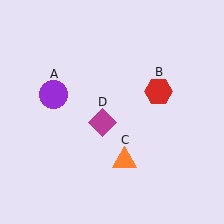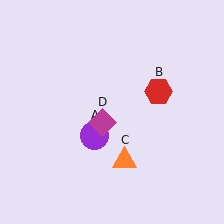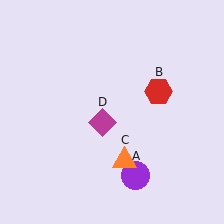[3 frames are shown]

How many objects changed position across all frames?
1 object changed position: purple circle (object A).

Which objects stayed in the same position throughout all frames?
Red hexagon (object B) and orange triangle (object C) and magenta diamond (object D) remained stationary.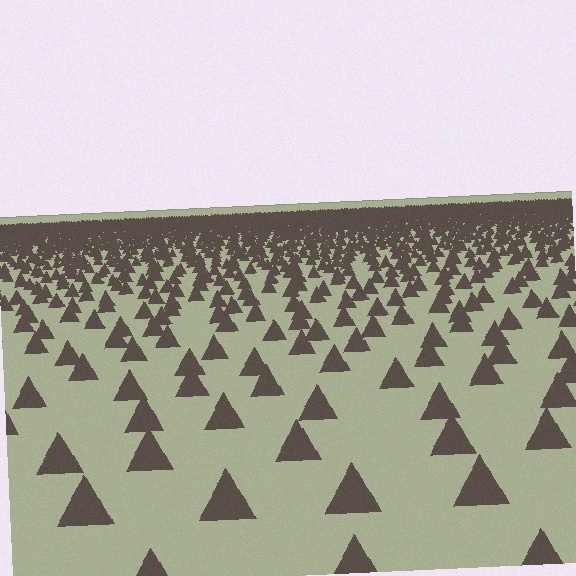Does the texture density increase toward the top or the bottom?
Density increases toward the top.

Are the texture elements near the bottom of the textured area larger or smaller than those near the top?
Larger. Near the bottom, elements are closer to the viewer and appear at a bigger on-screen size.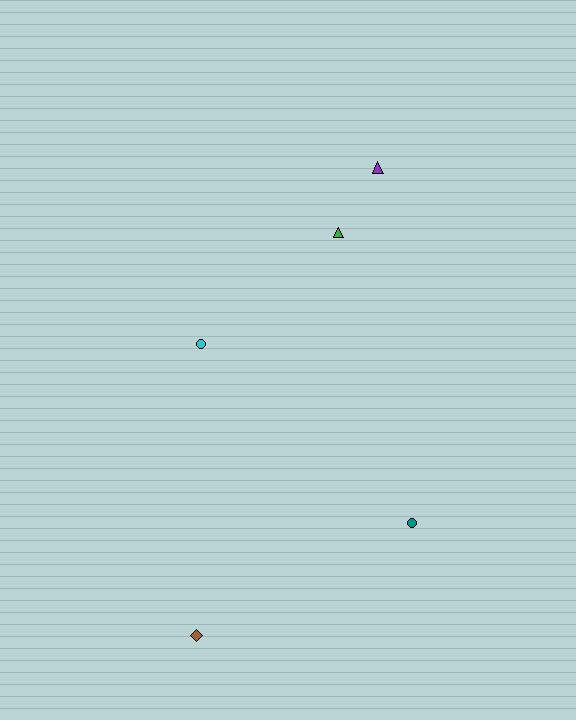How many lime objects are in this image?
There are no lime objects.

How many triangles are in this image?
There are 2 triangles.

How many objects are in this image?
There are 5 objects.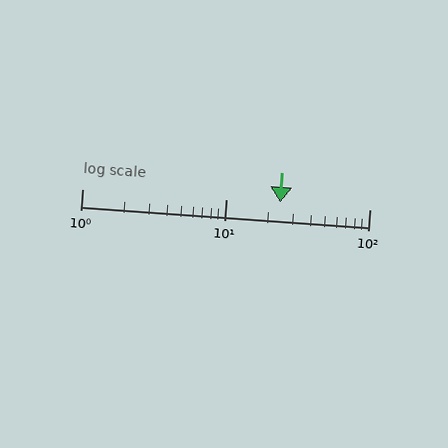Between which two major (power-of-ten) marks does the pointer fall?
The pointer is between 10 and 100.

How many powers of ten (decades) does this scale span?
The scale spans 2 decades, from 1 to 100.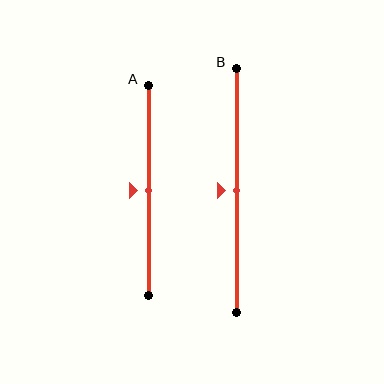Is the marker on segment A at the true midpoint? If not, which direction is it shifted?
Yes, the marker on segment A is at the true midpoint.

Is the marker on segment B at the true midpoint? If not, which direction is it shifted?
Yes, the marker on segment B is at the true midpoint.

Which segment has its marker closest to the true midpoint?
Segment A has its marker closest to the true midpoint.